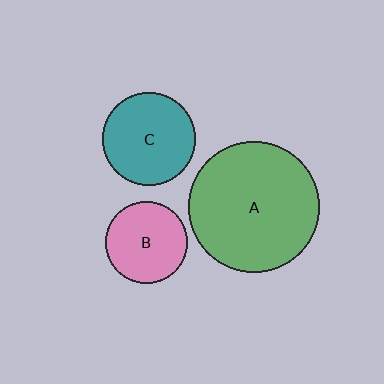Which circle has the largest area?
Circle A (green).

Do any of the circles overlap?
No, none of the circles overlap.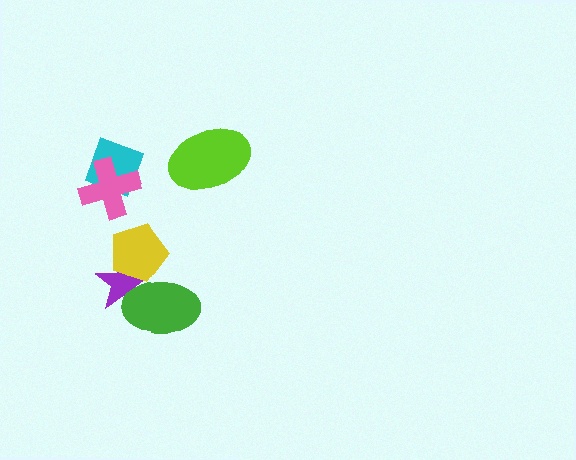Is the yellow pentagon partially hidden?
Yes, it is partially covered by another shape.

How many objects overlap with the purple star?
2 objects overlap with the purple star.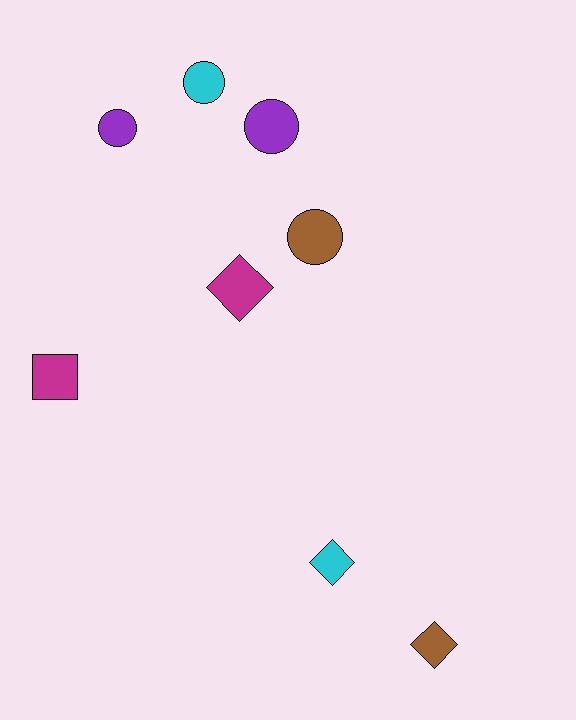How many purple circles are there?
There are 2 purple circles.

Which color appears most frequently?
Magenta, with 2 objects.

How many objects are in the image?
There are 8 objects.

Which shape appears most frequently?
Circle, with 4 objects.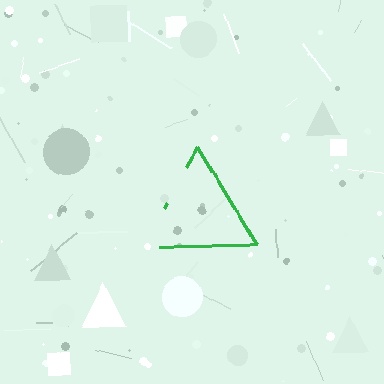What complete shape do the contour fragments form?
The contour fragments form a triangle.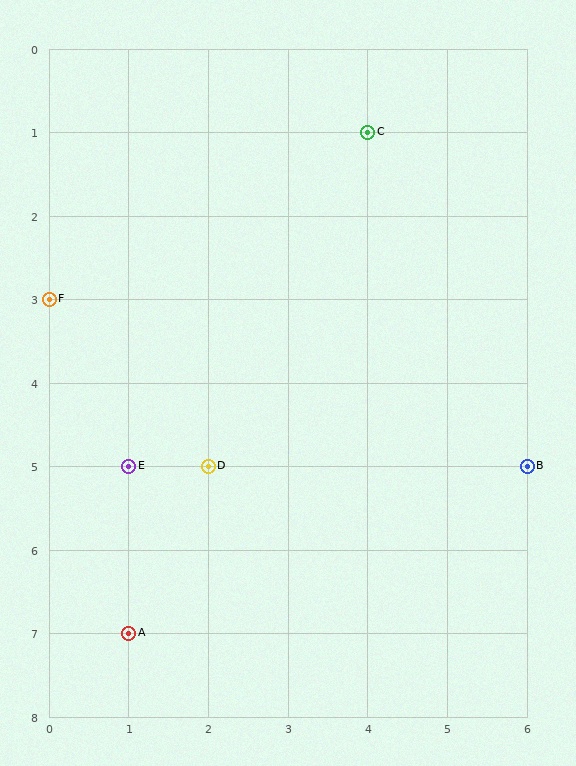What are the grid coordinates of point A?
Point A is at grid coordinates (1, 7).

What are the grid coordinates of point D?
Point D is at grid coordinates (2, 5).